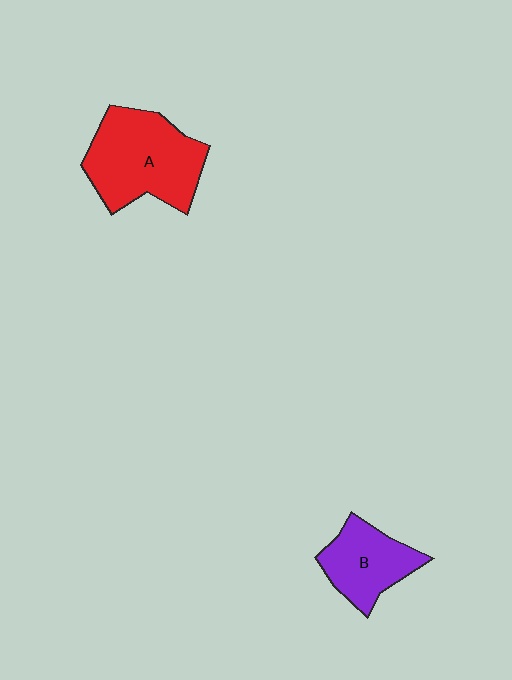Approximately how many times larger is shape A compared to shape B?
Approximately 1.6 times.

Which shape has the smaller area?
Shape B (purple).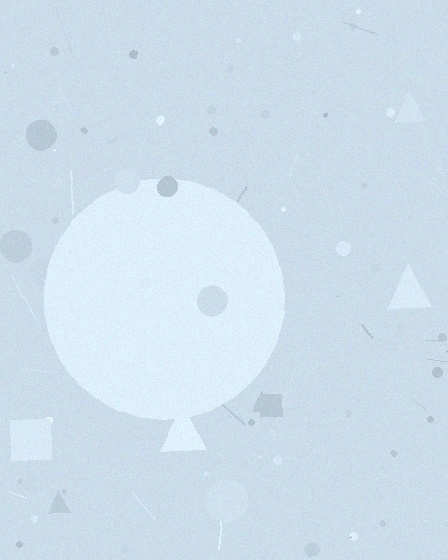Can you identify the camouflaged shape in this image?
The camouflaged shape is a circle.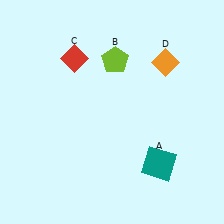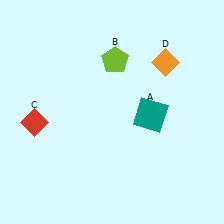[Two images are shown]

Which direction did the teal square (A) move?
The teal square (A) moved up.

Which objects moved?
The objects that moved are: the teal square (A), the red diamond (C).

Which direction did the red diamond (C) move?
The red diamond (C) moved down.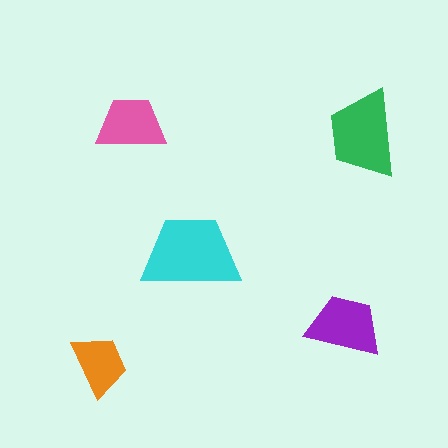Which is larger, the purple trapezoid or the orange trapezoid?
The purple one.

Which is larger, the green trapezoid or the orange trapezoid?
The green one.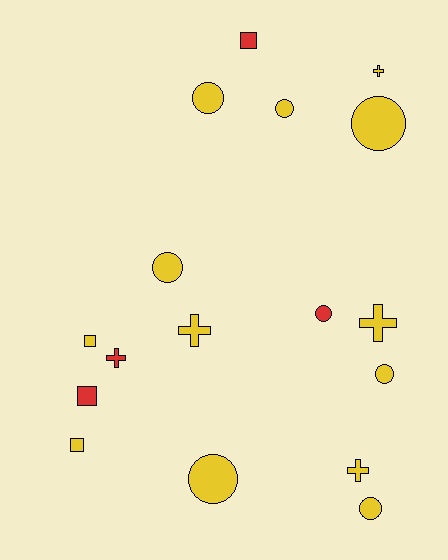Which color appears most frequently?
Yellow, with 13 objects.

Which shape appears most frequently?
Circle, with 8 objects.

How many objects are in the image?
There are 17 objects.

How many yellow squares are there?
There are 2 yellow squares.